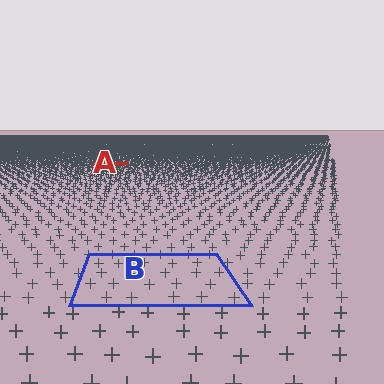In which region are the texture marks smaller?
The texture marks are smaller in region A, because it is farther away.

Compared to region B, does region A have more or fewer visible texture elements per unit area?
Region A has more texture elements per unit area — they are packed more densely because it is farther away.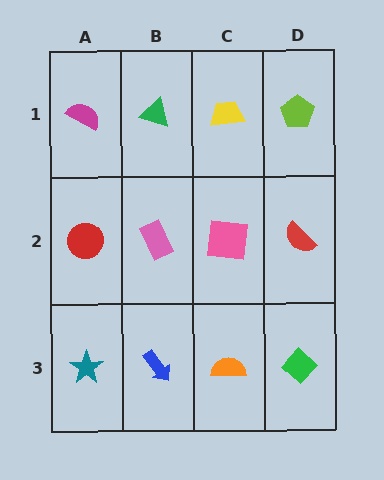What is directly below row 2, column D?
A green diamond.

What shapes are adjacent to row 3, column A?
A red circle (row 2, column A), a blue arrow (row 3, column B).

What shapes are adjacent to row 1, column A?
A red circle (row 2, column A), a green triangle (row 1, column B).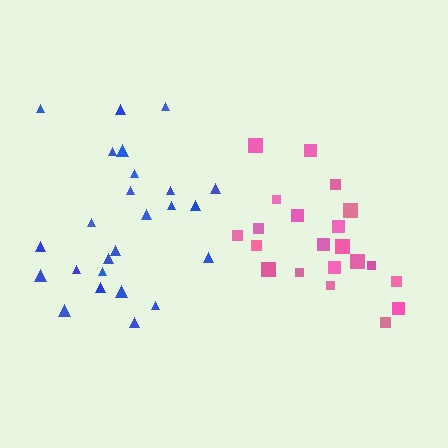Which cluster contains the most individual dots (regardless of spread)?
Blue (25).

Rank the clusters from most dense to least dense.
pink, blue.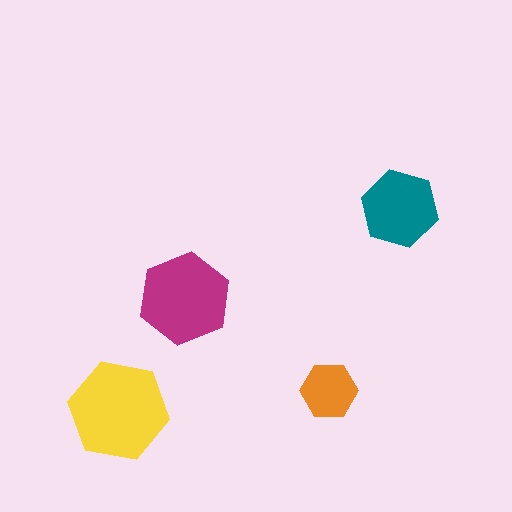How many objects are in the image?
There are 4 objects in the image.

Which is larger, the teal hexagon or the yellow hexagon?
The yellow one.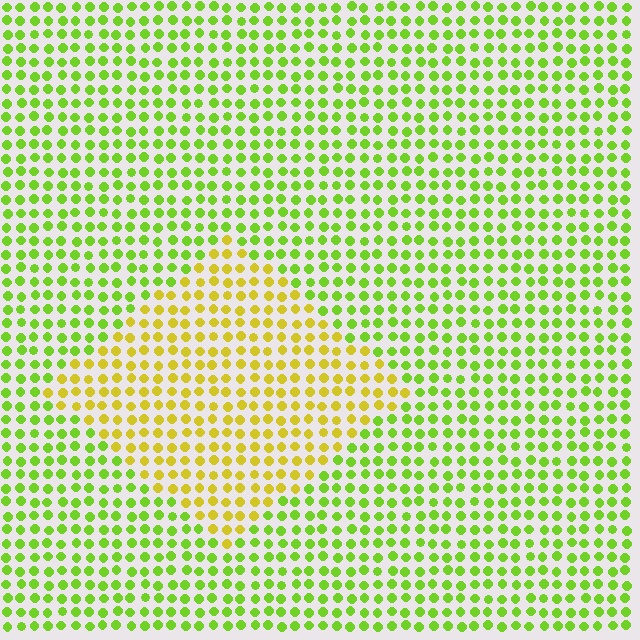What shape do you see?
I see a diamond.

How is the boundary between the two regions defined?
The boundary is defined purely by a slight shift in hue (about 39 degrees). Spacing, size, and orientation are identical on both sides.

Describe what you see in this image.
The image is filled with small lime elements in a uniform arrangement. A diamond-shaped region is visible where the elements are tinted to a slightly different hue, forming a subtle color boundary.